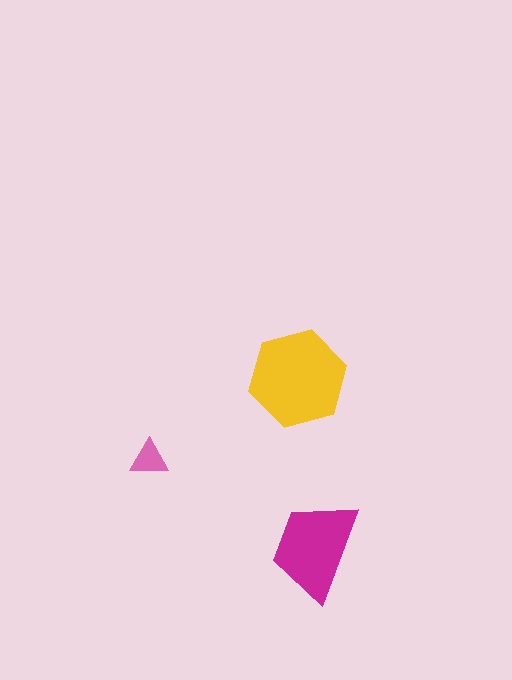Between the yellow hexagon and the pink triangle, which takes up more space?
The yellow hexagon.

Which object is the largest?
The yellow hexagon.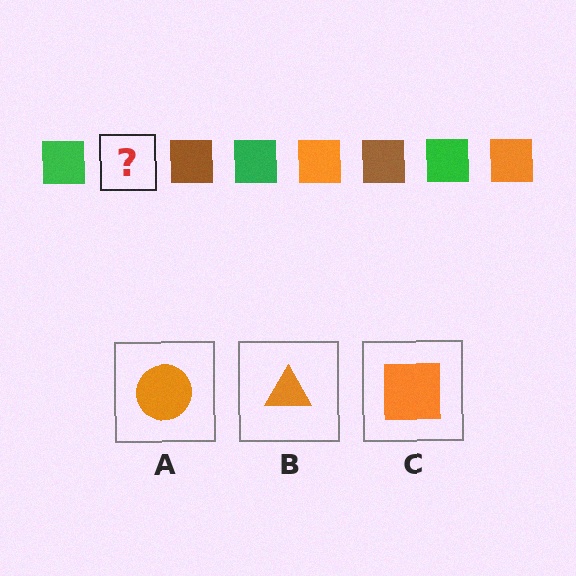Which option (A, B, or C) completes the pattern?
C.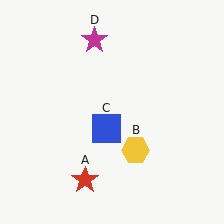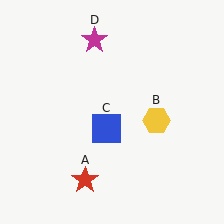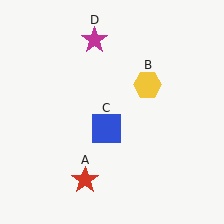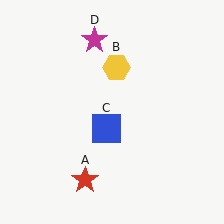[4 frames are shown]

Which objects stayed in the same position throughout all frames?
Red star (object A) and blue square (object C) and magenta star (object D) remained stationary.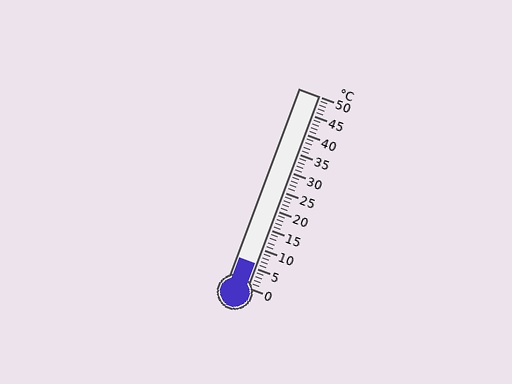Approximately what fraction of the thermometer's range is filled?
The thermometer is filled to approximately 10% of its range.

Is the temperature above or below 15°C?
The temperature is below 15°C.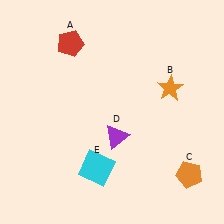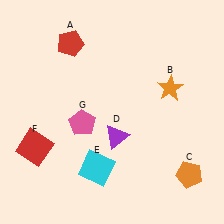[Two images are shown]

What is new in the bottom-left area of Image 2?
A red square (F) was added in the bottom-left area of Image 2.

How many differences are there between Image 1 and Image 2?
There are 2 differences between the two images.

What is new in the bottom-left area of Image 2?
A pink pentagon (G) was added in the bottom-left area of Image 2.